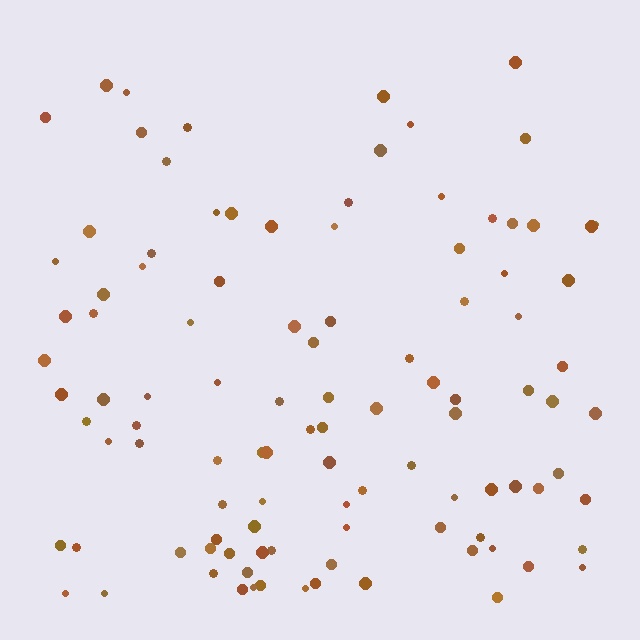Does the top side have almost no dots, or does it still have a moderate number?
Still a moderate number, just noticeably fewer than the bottom.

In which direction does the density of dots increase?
From top to bottom, with the bottom side densest.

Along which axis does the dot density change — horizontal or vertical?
Vertical.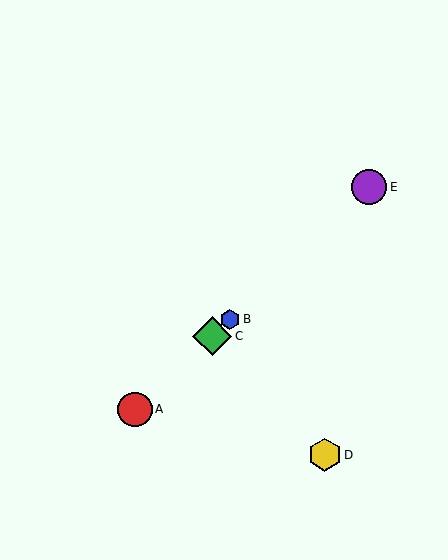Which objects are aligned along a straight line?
Objects A, B, C, E are aligned along a straight line.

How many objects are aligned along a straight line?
4 objects (A, B, C, E) are aligned along a straight line.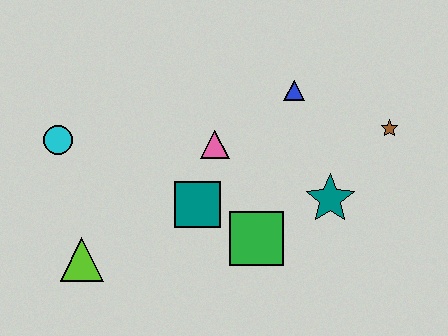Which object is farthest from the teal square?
The brown star is farthest from the teal square.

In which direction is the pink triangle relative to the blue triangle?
The pink triangle is to the left of the blue triangle.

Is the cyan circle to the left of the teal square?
Yes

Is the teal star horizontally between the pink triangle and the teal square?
No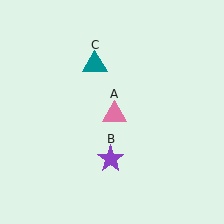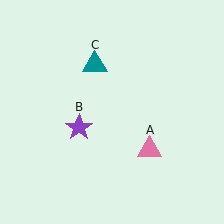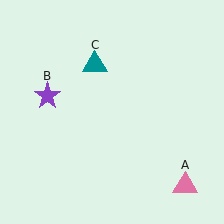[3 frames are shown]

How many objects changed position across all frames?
2 objects changed position: pink triangle (object A), purple star (object B).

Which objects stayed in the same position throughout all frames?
Teal triangle (object C) remained stationary.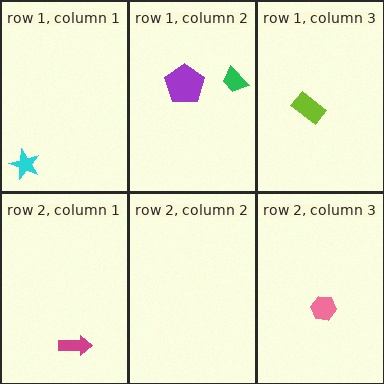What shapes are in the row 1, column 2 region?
The purple pentagon, the green trapezoid.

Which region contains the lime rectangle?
The row 1, column 3 region.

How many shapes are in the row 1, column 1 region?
1.